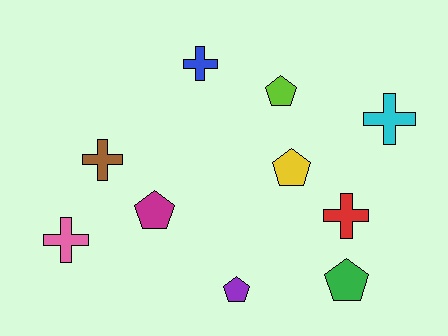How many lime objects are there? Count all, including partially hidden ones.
There is 1 lime object.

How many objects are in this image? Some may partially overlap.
There are 10 objects.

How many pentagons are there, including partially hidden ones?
There are 5 pentagons.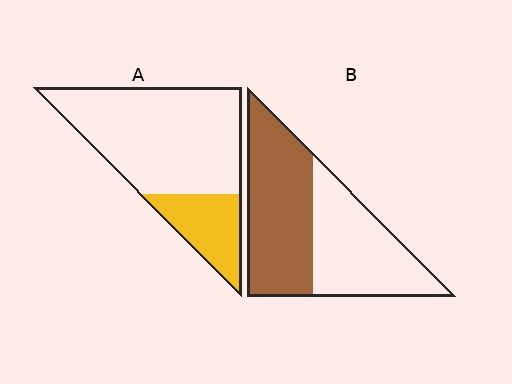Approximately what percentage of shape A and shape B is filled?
A is approximately 25% and B is approximately 55%.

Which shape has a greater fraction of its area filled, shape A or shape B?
Shape B.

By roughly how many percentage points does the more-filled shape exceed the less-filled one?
By roughly 30 percentage points (B over A).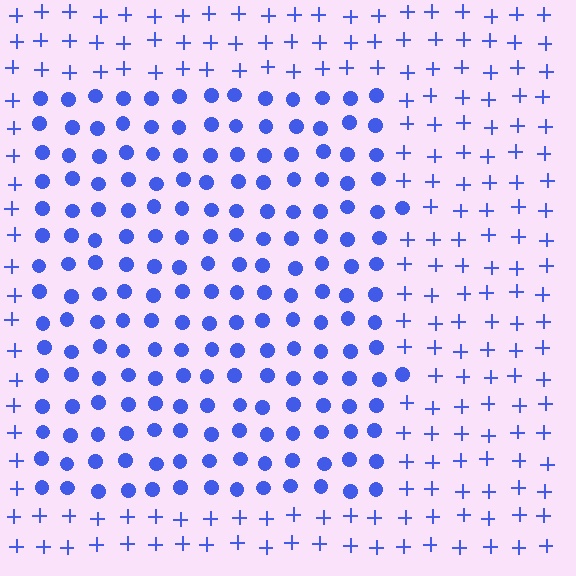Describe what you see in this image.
The image is filled with small blue elements arranged in a uniform grid. A rectangle-shaped region contains circles, while the surrounding area contains plus signs. The boundary is defined purely by the change in element shape.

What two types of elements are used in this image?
The image uses circles inside the rectangle region and plus signs outside it.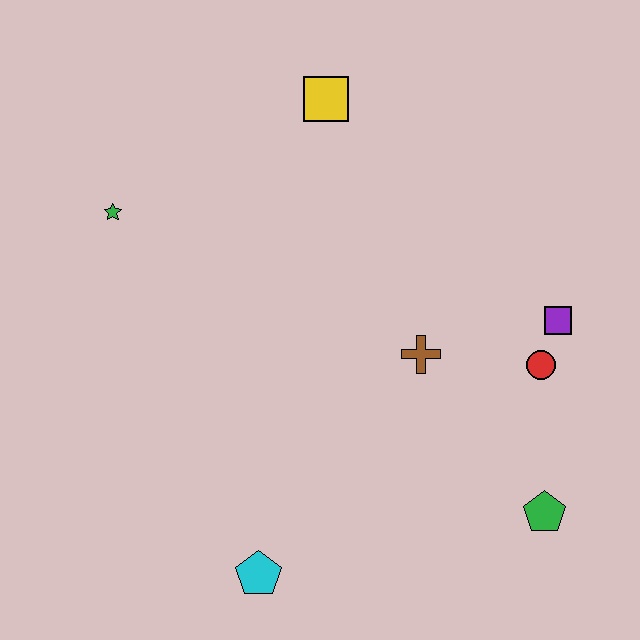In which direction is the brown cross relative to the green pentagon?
The brown cross is above the green pentagon.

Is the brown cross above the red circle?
Yes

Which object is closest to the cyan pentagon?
The brown cross is closest to the cyan pentagon.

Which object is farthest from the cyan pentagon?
The yellow square is farthest from the cyan pentagon.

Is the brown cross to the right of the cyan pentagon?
Yes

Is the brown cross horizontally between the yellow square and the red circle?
Yes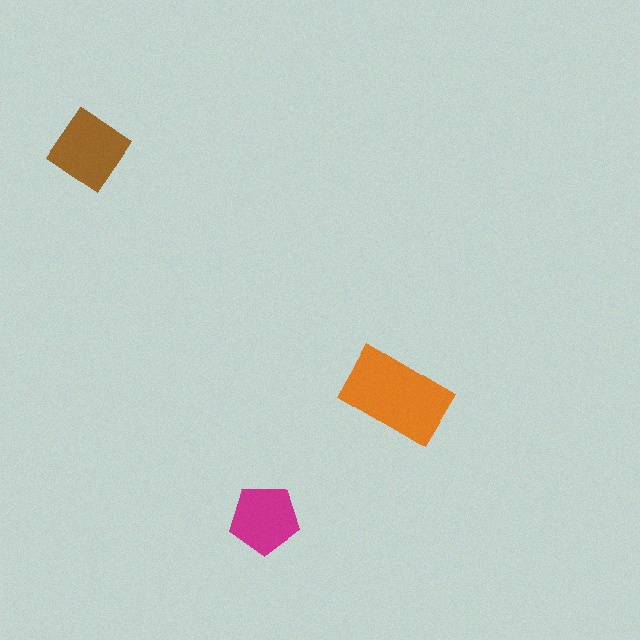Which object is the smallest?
The magenta pentagon.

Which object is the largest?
The orange rectangle.